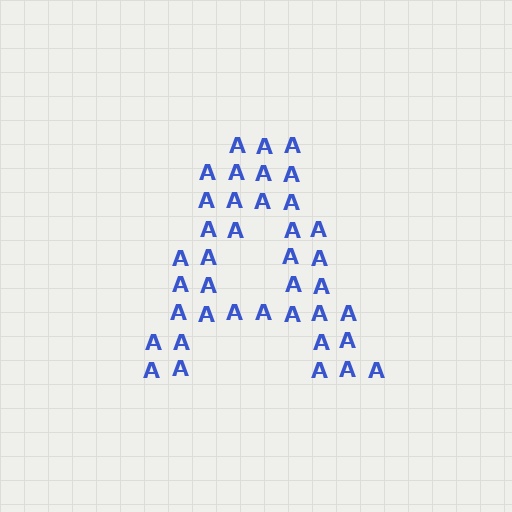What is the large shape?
The large shape is the letter A.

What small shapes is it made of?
It is made of small letter A's.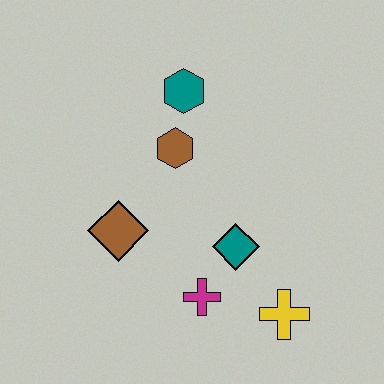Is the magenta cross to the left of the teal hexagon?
No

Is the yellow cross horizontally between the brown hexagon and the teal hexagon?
No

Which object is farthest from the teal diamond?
The teal hexagon is farthest from the teal diamond.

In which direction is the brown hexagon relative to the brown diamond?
The brown hexagon is above the brown diamond.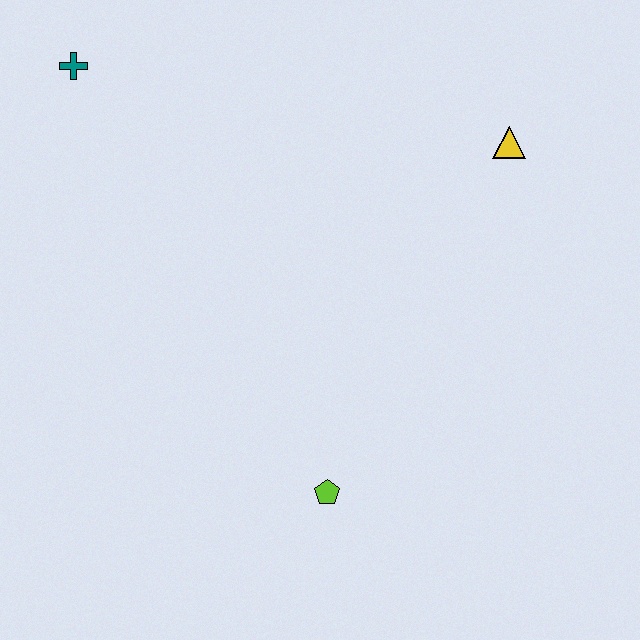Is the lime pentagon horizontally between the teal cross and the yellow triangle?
Yes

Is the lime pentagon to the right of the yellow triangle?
No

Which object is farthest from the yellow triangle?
The teal cross is farthest from the yellow triangle.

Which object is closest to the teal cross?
The yellow triangle is closest to the teal cross.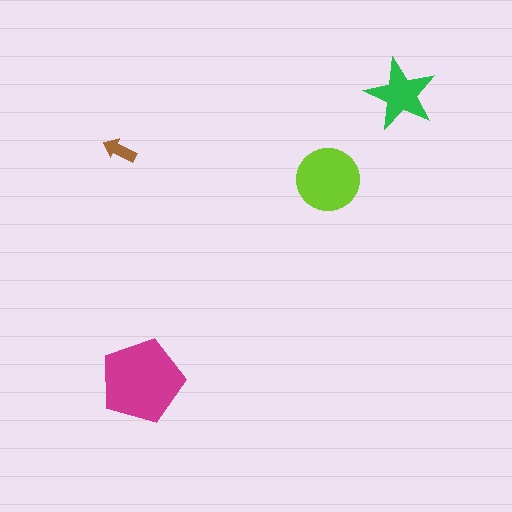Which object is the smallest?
The brown arrow.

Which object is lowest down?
The magenta pentagon is bottommost.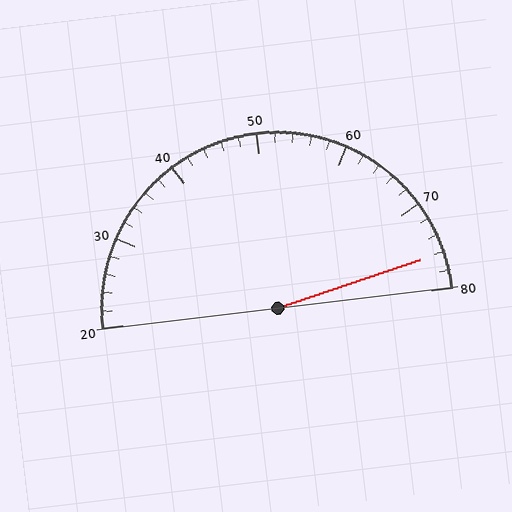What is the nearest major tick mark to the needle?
The nearest major tick mark is 80.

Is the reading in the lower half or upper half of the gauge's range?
The reading is in the upper half of the range (20 to 80).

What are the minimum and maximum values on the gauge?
The gauge ranges from 20 to 80.